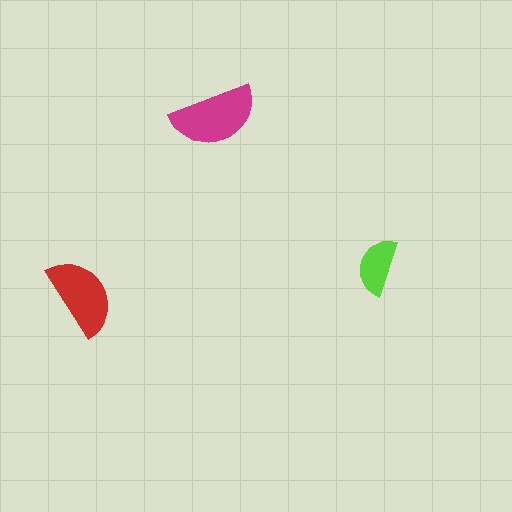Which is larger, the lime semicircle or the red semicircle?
The red one.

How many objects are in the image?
There are 3 objects in the image.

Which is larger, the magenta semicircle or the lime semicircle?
The magenta one.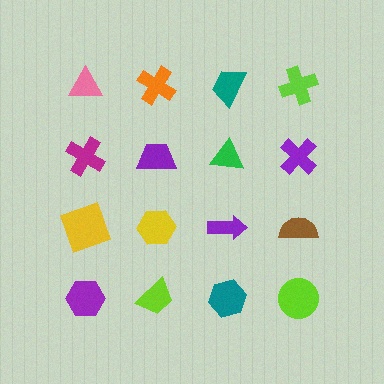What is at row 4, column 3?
A teal hexagon.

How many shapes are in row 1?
4 shapes.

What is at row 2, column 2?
A purple trapezoid.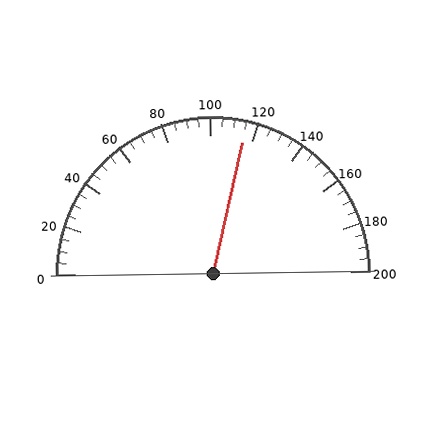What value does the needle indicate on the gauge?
The needle indicates approximately 115.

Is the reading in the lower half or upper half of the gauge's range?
The reading is in the upper half of the range (0 to 200).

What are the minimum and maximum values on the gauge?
The gauge ranges from 0 to 200.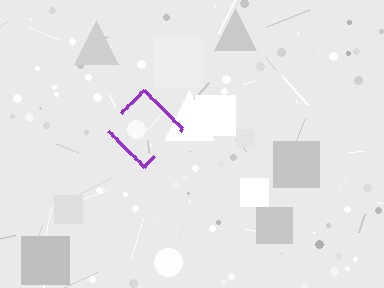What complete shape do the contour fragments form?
The contour fragments form a diamond.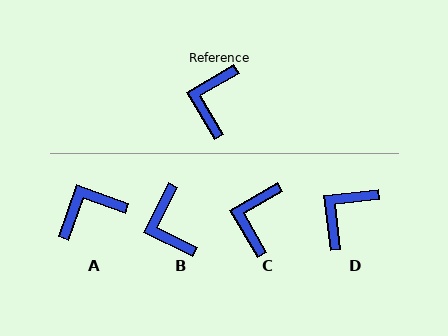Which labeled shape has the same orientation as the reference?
C.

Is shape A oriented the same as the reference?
No, it is off by about 50 degrees.